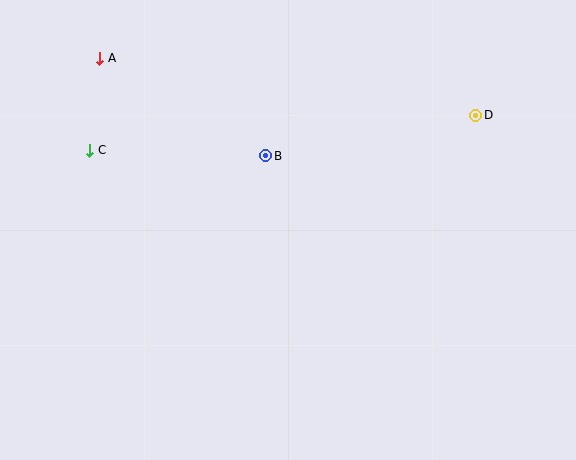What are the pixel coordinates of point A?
Point A is at (100, 58).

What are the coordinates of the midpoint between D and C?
The midpoint between D and C is at (283, 133).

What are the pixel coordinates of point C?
Point C is at (90, 150).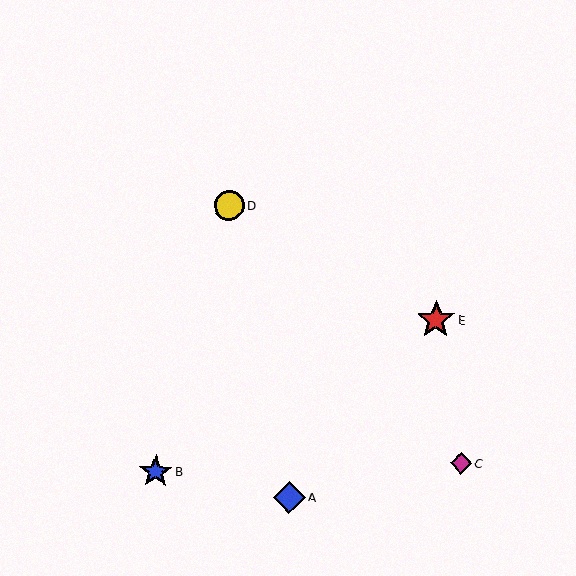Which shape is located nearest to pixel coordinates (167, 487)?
The blue star (labeled B) at (156, 472) is nearest to that location.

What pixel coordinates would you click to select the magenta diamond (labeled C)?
Click at (461, 463) to select the magenta diamond C.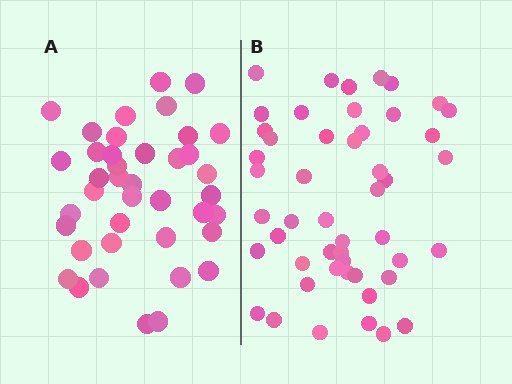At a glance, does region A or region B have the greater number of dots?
Region B (the right region) has more dots.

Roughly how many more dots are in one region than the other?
Region B has roughly 8 or so more dots than region A.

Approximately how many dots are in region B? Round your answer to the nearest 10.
About 50 dots. (The exact count is 49, which rounds to 50.)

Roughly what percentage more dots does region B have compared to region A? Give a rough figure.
About 20% more.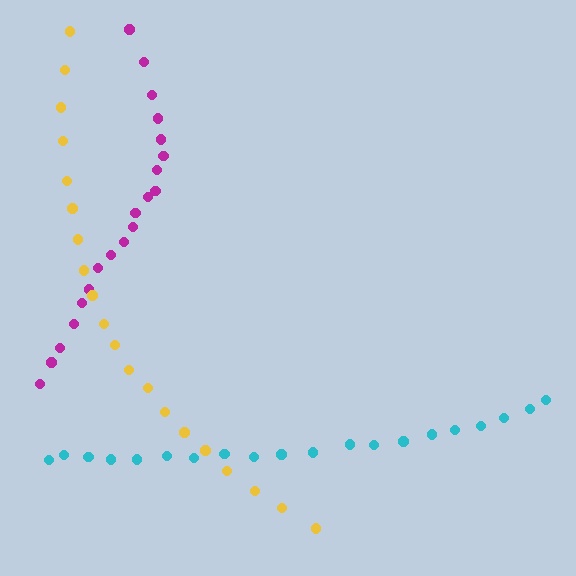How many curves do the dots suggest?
There are 3 distinct paths.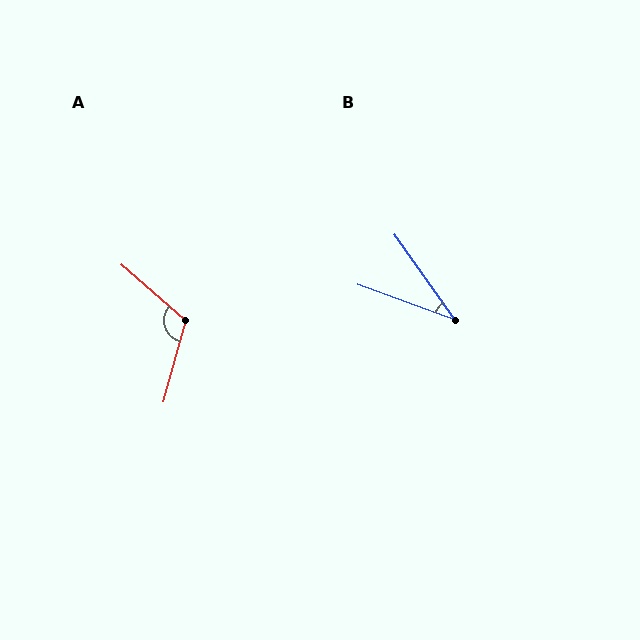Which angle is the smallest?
B, at approximately 35 degrees.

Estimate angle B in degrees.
Approximately 35 degrees.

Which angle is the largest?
A, at approximately 116 degrees.